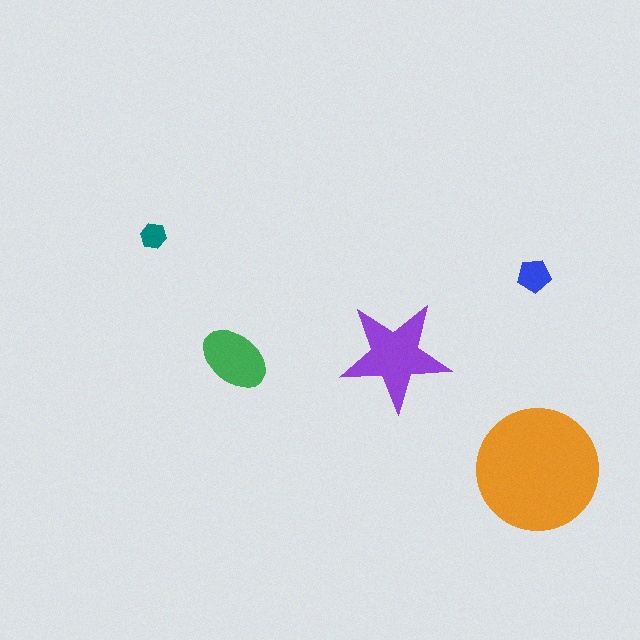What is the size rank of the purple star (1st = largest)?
2nd.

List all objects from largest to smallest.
The orange circle, the purple star, the green ellipse, the blue pentagon, the teal hexagon.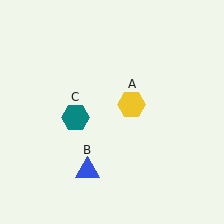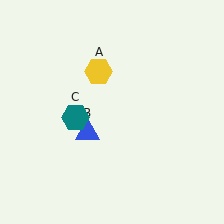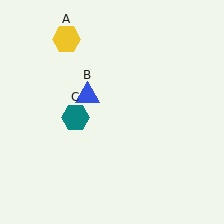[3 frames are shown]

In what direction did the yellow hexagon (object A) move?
The yellow hexagon (object A) moved up and to the left.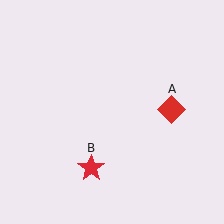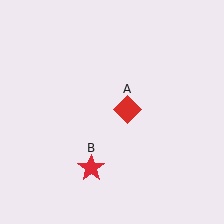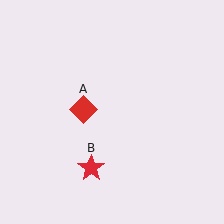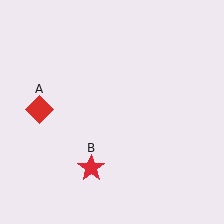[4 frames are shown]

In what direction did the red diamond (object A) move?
The red diamond (object A) moved left.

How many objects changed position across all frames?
1 object changed position: red diamond (object A).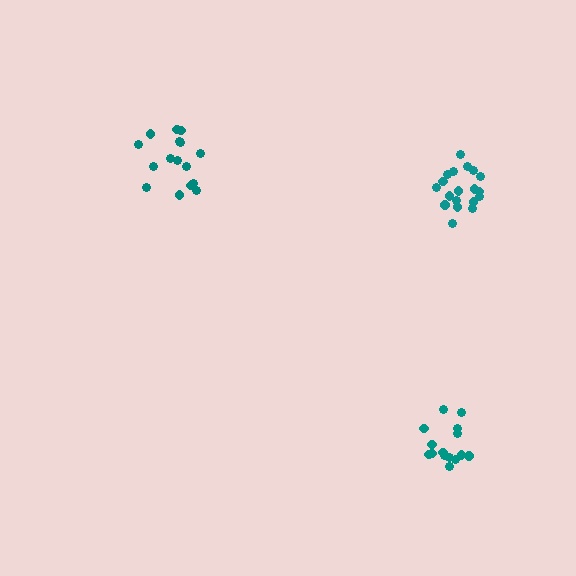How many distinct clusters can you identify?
There are 3 distinct clusters.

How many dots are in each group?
Group 1: 15 dots, Group 2: 16 dots, Group 3: 19 dots (50 total).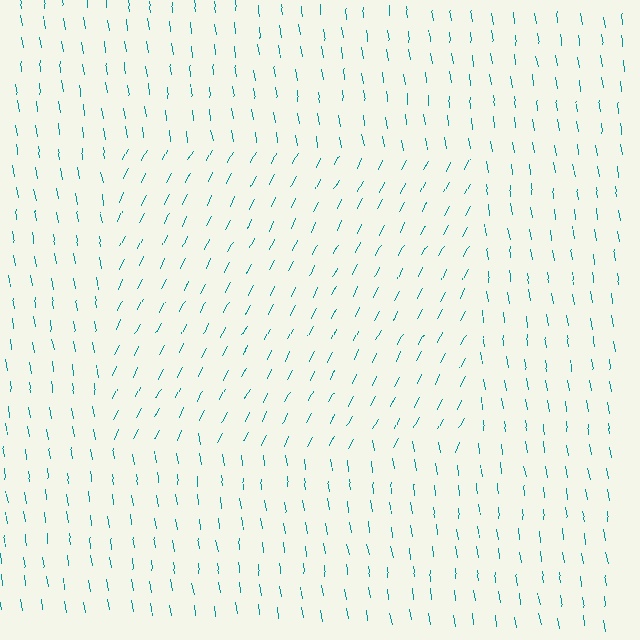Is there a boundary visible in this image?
Yes, there is a texture boundary formed by a change in line orientation.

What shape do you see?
I see a rectangle.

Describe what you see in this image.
The image is filled with small teal line segments. A rectangle region in the image has lines oriented differently from the surrounding lines, creating a visible texture boundary.